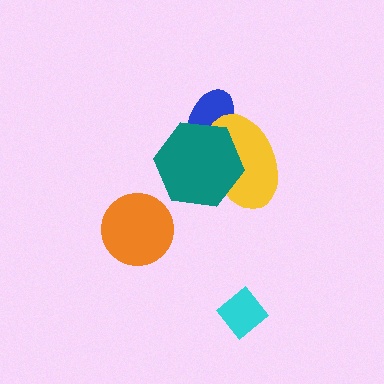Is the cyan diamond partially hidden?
No, no other shape covers it.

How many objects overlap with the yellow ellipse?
2 objects overlap with the yellow ellipse.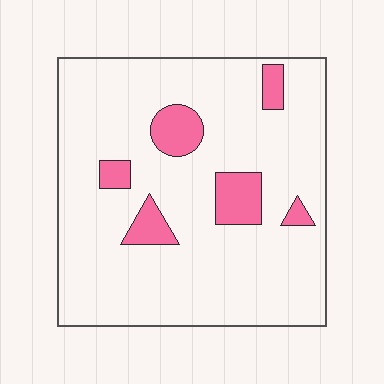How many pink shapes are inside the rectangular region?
6.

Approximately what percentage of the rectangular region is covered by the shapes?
Approximately 10%.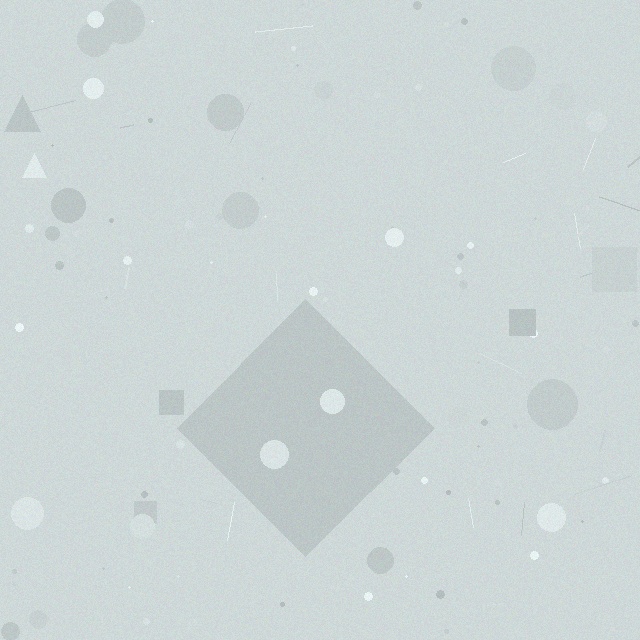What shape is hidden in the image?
A diamond is hidden in the image.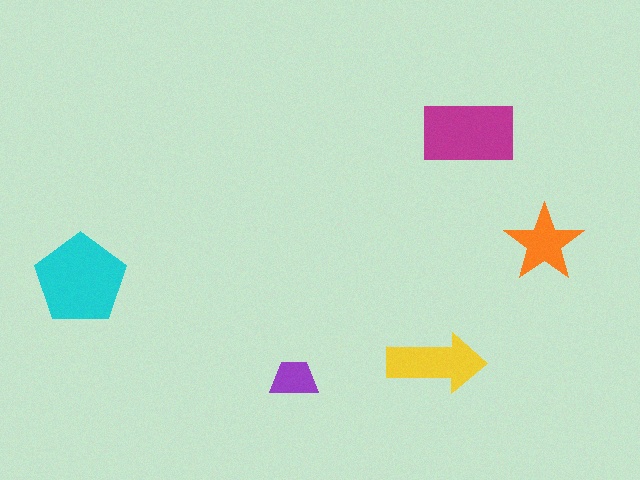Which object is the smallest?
The purple trapezoid.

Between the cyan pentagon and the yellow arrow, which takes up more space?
The cyan pentagon.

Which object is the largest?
The cyan pentagon.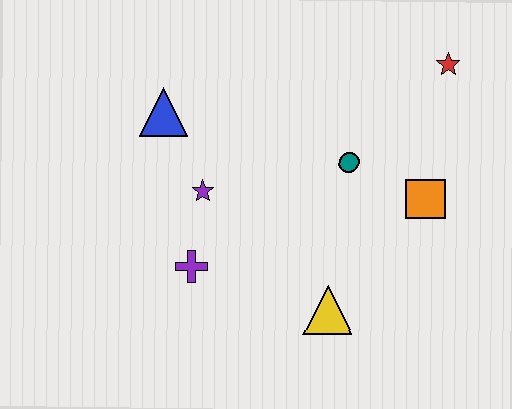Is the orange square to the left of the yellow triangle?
No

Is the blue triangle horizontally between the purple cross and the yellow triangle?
No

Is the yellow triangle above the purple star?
No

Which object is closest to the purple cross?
The purple star is closest to the purple cross.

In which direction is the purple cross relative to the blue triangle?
The purple cross is below the blue triangle.